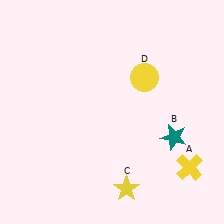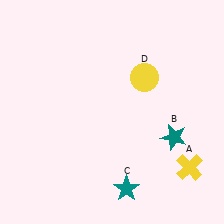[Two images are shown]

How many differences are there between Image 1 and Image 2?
There is 1 difference between the two images.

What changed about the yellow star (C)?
In Image 1, C is yellow. In Image 2, it changed to teal.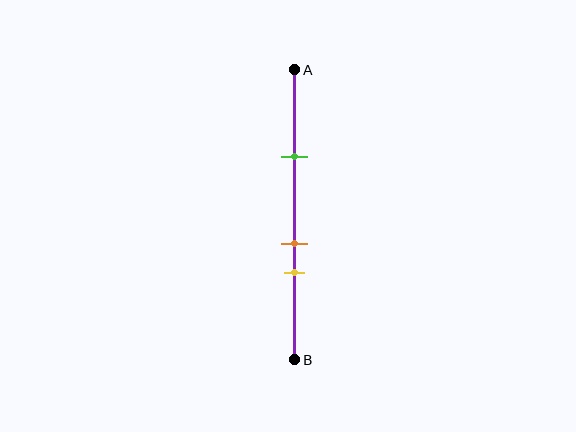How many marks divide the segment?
There are 3 marks dividing the segment.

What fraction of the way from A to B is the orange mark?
The orange mark is approximately 60% (0.6) of the way from A to B.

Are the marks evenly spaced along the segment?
No, the marks are not evenly spaced.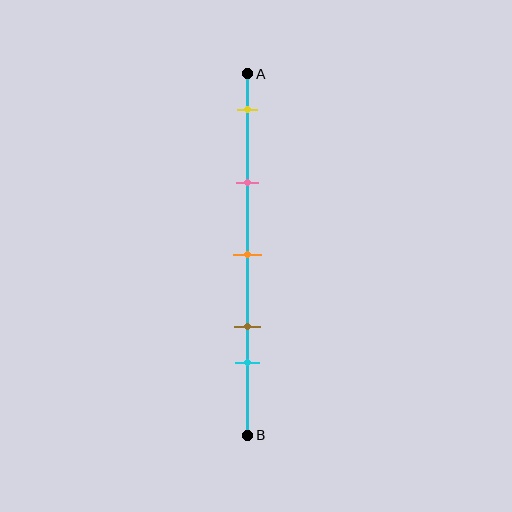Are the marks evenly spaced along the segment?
No, the marks are not evenly spaced.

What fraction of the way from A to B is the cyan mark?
The cyan mark is approximately 80% (0.8) of the way from A to B.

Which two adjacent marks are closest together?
The brown and cyan marks are the closest adjacent pair.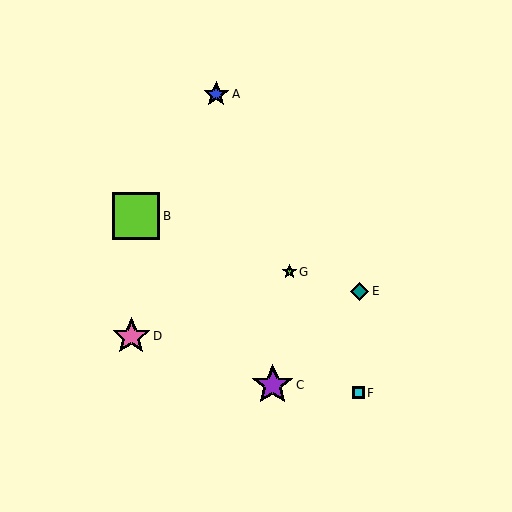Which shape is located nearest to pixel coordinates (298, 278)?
The lime star (labeled G) at (289, 272) is nearest to that location.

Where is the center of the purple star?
The center of the purple star is at (273, 385).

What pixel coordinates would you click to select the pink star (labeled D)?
Click at (131, 336) to select the pink star D.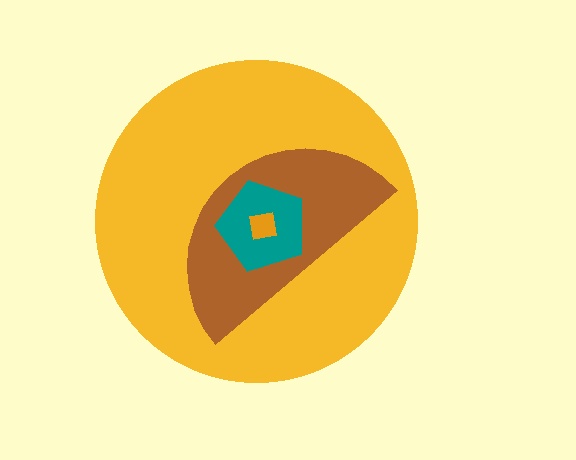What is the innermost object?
The orange square.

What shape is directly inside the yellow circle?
The brown semicircle.